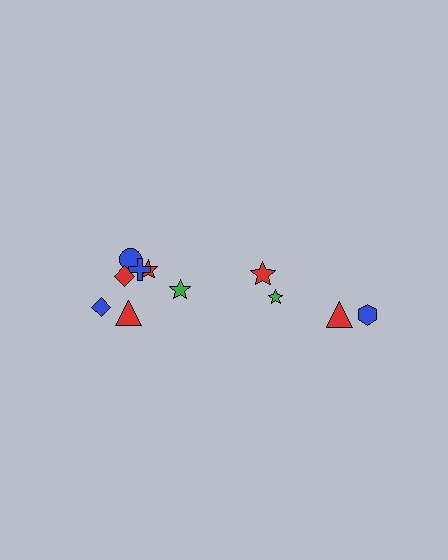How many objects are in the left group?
There are 7 objects.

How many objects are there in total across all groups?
There are 11 objects.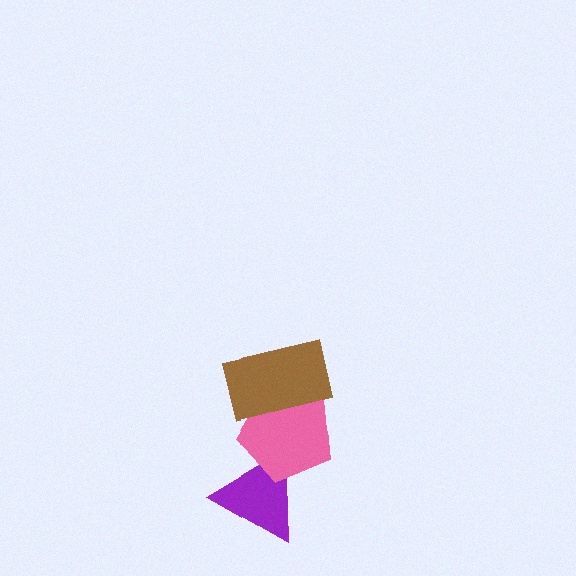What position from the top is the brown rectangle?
The brown rectangle is 1st from the top.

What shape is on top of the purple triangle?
The pink pentagon is on top of the purple triangle.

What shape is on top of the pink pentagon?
The brown rectangle is on top of the pink pentagon.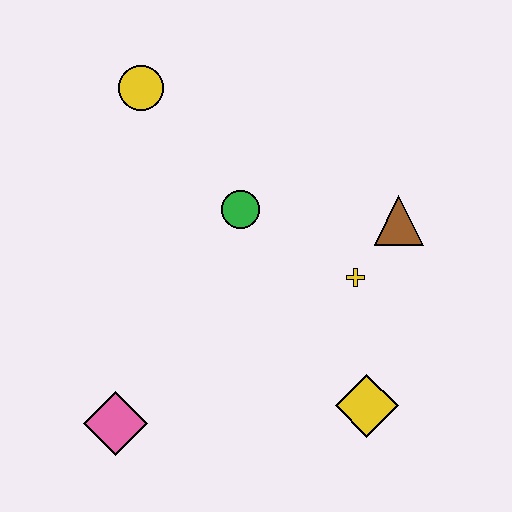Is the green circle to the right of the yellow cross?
No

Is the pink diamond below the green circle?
Yes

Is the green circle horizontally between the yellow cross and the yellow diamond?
No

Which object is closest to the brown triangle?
The yellow cross is closest to the brown triangle.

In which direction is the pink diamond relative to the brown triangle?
The pink diamond is to the left of the brown triangle.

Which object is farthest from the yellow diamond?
The yellow circle is farthest from the yellow diamond.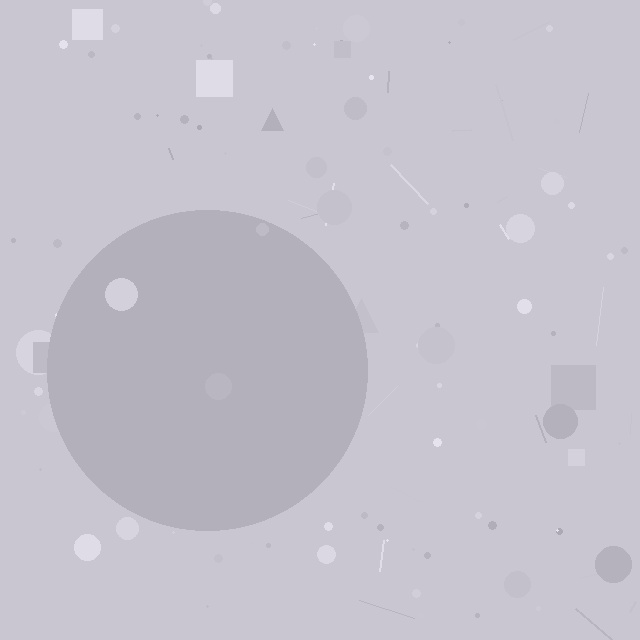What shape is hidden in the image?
A circle is hidden in the image.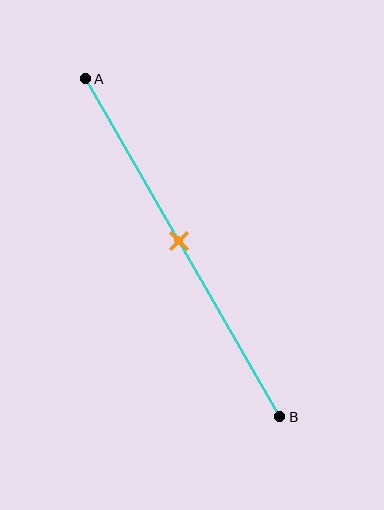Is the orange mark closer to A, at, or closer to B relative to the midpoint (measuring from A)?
The orange mark is approximately at the midpoint of segment AB.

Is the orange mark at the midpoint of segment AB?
Yes, the mark is approximately at the midpoint.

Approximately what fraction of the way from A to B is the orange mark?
The orange mark is approximately 50% of the way from A to B.